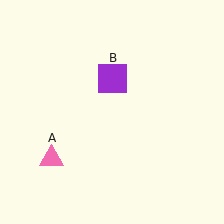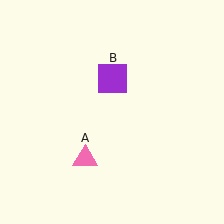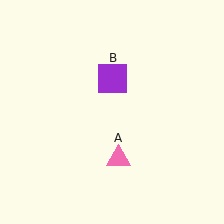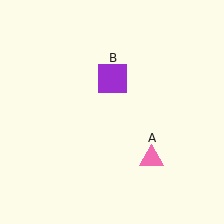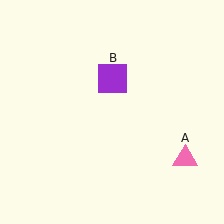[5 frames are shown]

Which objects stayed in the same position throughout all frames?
Purple square (object B) remained stationary.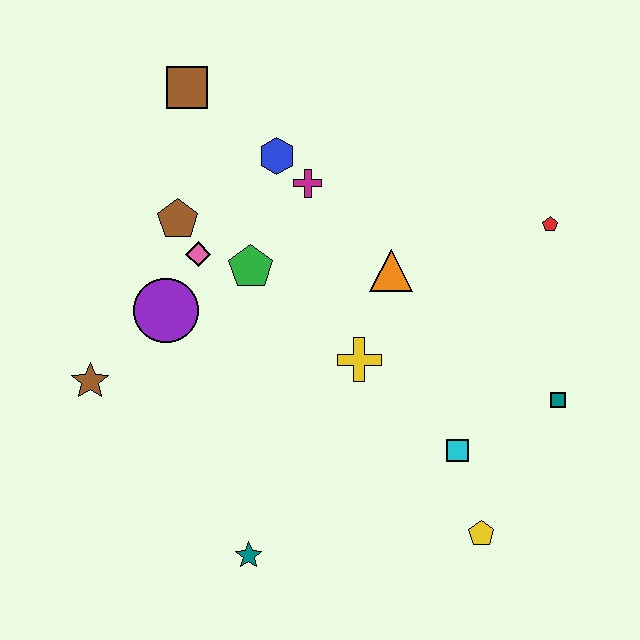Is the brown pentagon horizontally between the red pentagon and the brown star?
Yes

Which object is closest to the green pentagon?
The pink diamond is closest to the green pentagon.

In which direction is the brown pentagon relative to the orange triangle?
The brown pentagon is to the left of the orange triangle.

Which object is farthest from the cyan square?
The brown square is farthest from the cyan square.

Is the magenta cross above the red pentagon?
Yes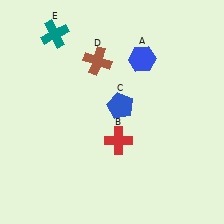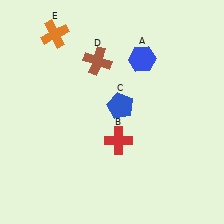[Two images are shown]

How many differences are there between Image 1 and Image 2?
There is 1 difference between the two images.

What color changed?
The cross (E) changed from teal in Image 1 to orange in Image 2.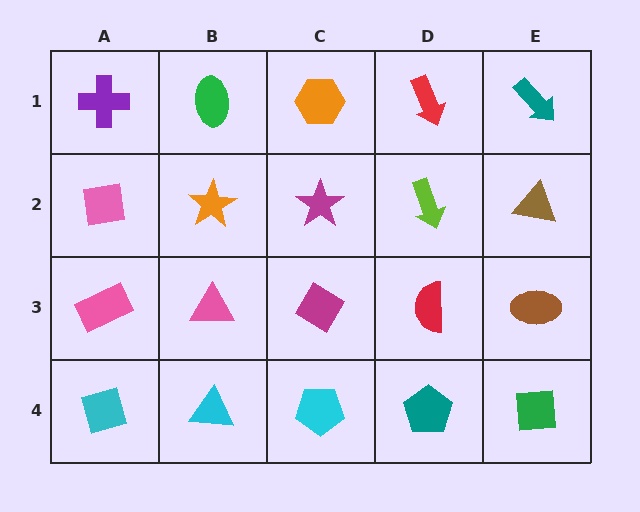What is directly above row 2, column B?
A green ellipse.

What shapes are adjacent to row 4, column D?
A red semicircle (row 3, column D), a cyan pentagon (row 4, column C), a green square (row 4, column E).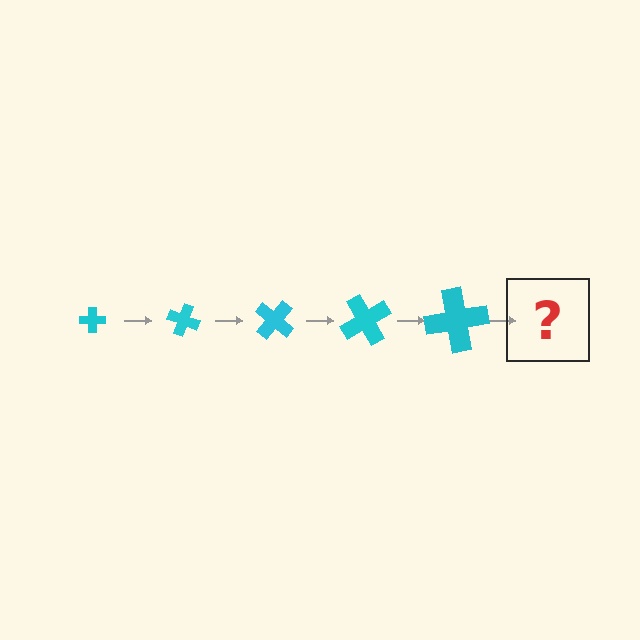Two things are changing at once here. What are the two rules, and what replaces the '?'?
The two rules are that the cross grows larger each step and it rotates 20 degrees each step. The '?' should be a cross, larger than the previous one and rotated 100 degrees from the start.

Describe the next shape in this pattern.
It should be a cross, larger than the previous one and rotated 100 degrees from the start.